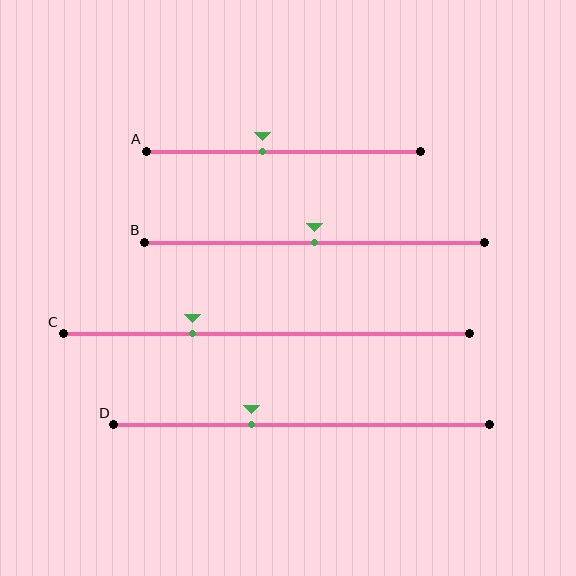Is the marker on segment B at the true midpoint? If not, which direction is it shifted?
Yes, the marker on segment B is at the true midpoint.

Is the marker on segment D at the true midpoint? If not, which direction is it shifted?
No, the marker on segment D is shifted to the left by about 13% of the segment length.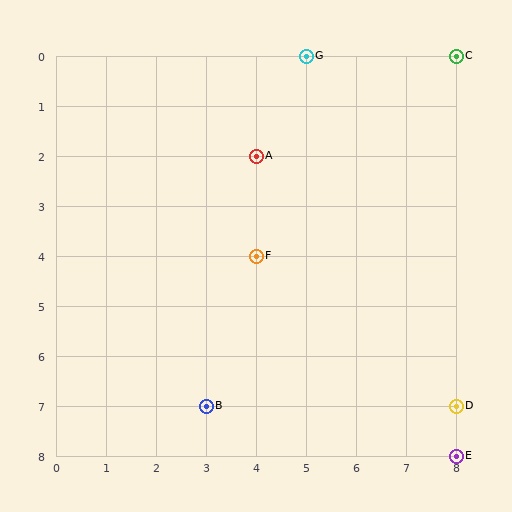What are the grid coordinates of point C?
Point C is at grid coordinates (8, 0).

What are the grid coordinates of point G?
Point G is at grid coordinates (5, 0).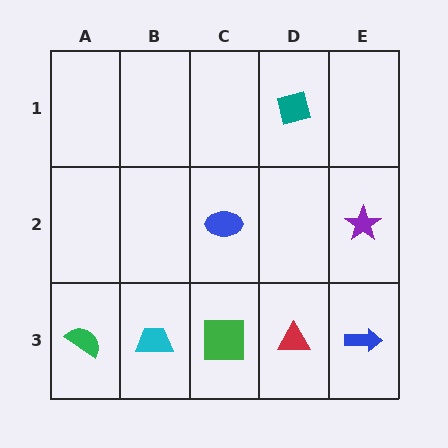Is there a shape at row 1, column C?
No, that cell is empty.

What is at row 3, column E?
A blue arrow.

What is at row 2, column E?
A purple star.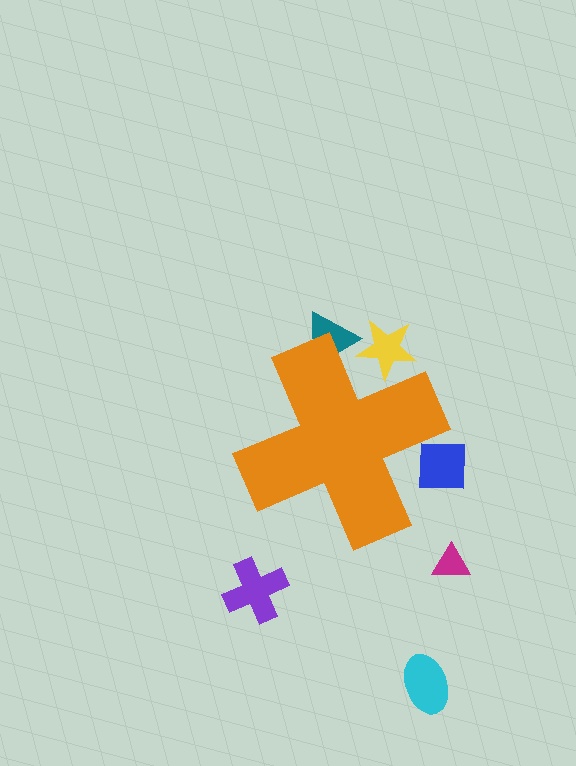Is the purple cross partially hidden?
No, the purple cross is fully visible.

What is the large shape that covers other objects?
An orange cross.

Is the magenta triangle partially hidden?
No, the magenta triangle is fully visible.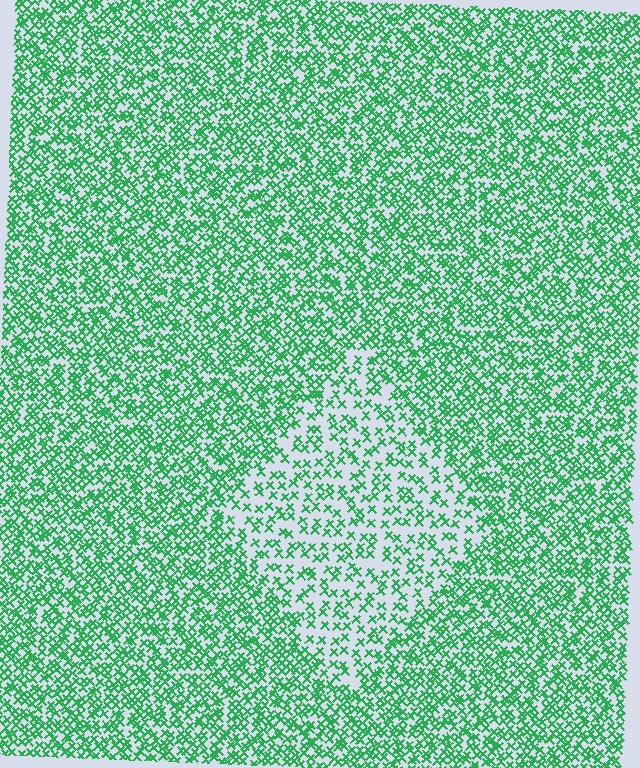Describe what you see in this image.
The image contains small green elements arranged at two different densities. A diamond-shaped region is visible where the elements are less densely packed than the surrounding area.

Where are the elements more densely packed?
The elements are more densely packed outside the diamond boundary.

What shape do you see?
I see a diamond.